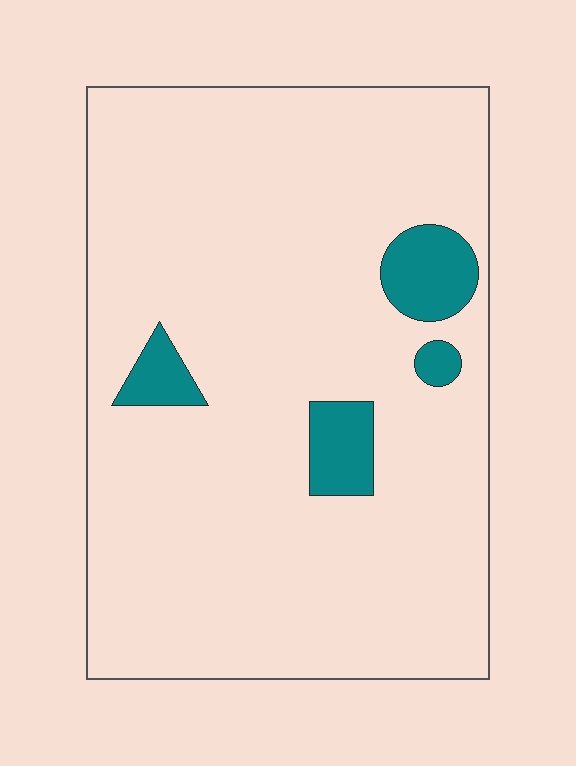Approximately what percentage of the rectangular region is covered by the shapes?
Approximately 10%.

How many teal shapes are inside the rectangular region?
4.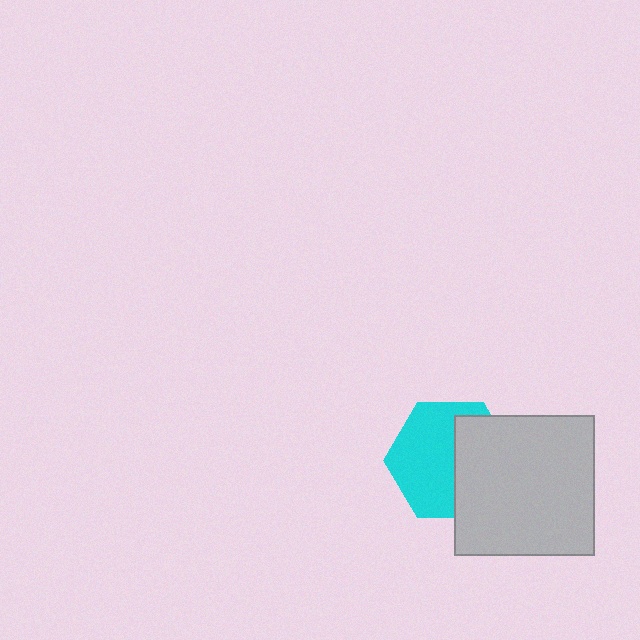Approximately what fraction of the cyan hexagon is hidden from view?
Roughly 43% of the cyan hexagon is hidden behind the light gray square.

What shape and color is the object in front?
The object in front is a light gray square.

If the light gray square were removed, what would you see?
You would see the complete cyan hexagon.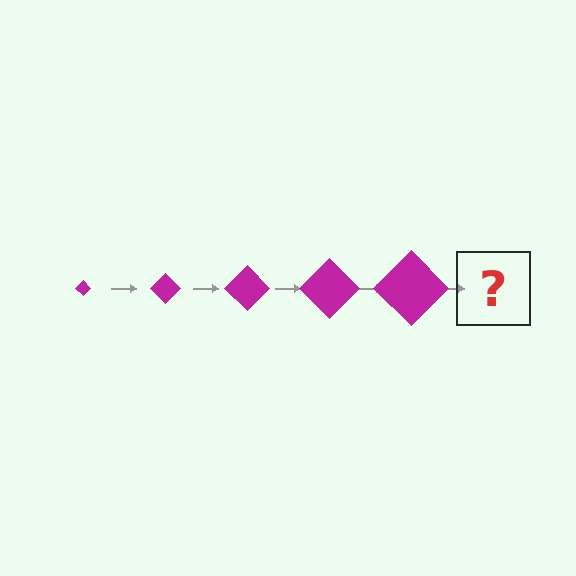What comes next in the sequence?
The next element should be a magenta diamond, larger than the previous one.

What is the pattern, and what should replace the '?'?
The pattern is that the diamond gets progressively larger each step. The '?' should be a magenta diamond, larger than the previous one.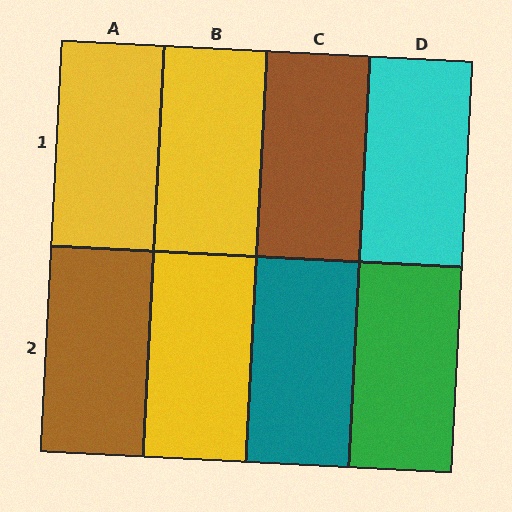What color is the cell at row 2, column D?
Green.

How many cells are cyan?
1 cell is cyan.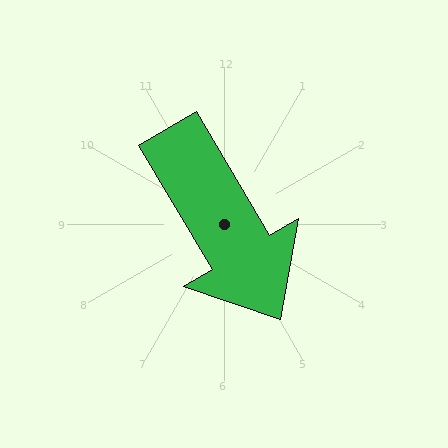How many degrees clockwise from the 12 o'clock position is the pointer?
Approximately 149 degrees.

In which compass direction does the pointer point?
Southeast.